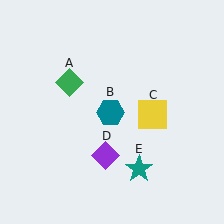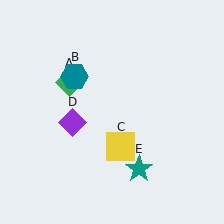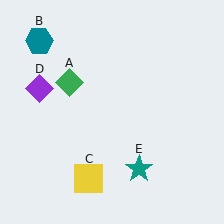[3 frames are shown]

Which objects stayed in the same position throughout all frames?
Green diamond (object A) and teal star (object E) remained stationary.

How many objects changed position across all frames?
3 objects changed position: teal hexagon (object B), yellow square (object C), purple diamond (object D).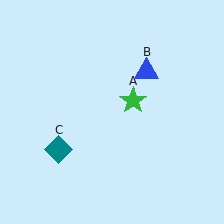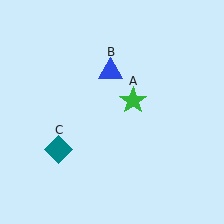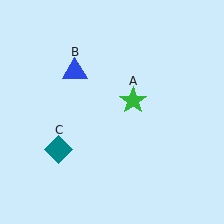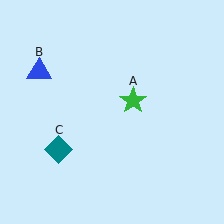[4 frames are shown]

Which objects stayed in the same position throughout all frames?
Green star (object A) and teal diamond (object C) remained stationary.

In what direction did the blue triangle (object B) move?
The blue triangle (object B) moved left.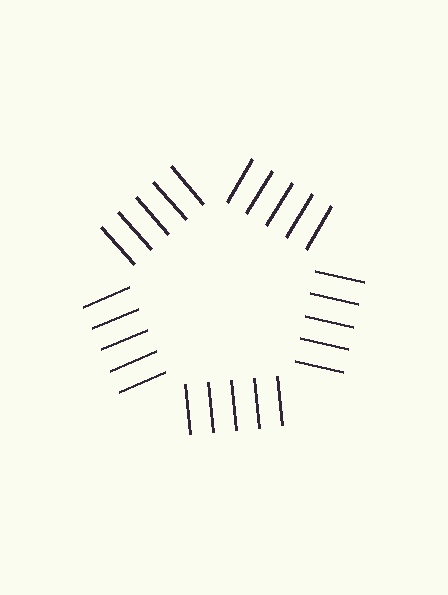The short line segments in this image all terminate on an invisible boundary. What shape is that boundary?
An illusory pentagon — the line segments terminate on its edges but no continuous stroke is drawn.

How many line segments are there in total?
25 — 5 along each of the 5 edges.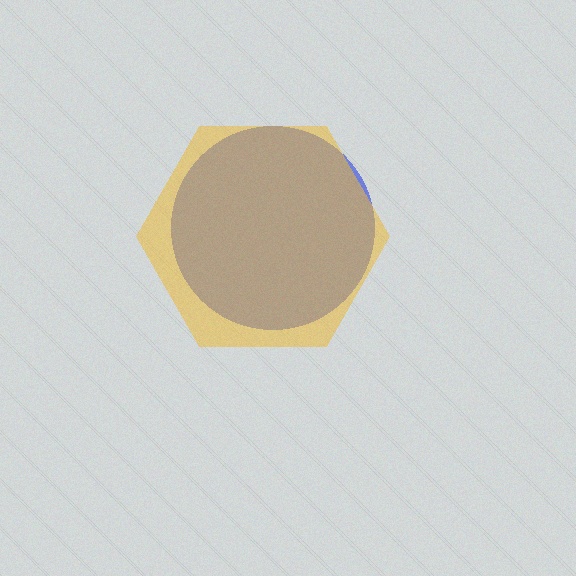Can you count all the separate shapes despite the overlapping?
Yes, there are 2 separate shapes.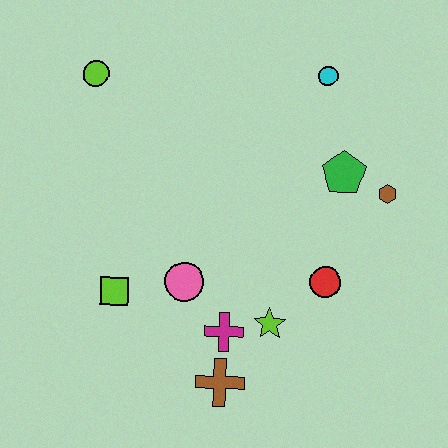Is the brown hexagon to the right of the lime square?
Yes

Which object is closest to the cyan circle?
The green pentagon is closest to the cyan circle.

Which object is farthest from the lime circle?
The brown cross is farthest from the lime circle.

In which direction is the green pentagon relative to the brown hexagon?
The green pentagon is to the left of the brown hexagon.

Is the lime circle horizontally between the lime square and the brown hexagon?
No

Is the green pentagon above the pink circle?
Yes